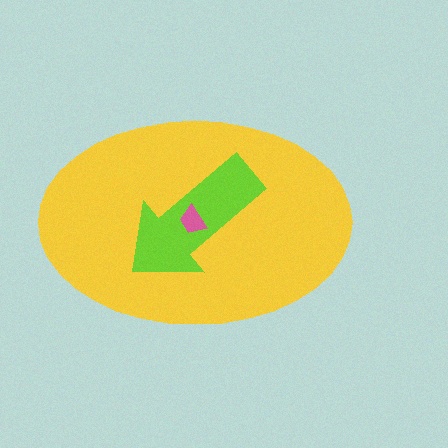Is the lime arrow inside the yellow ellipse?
Yes.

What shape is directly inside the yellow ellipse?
The lime arrow.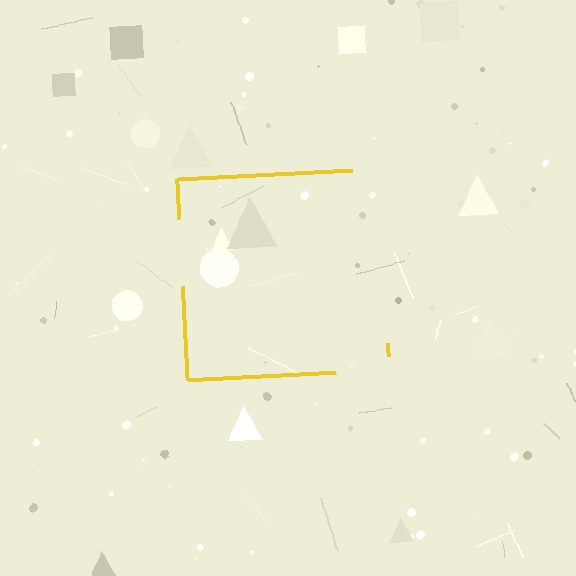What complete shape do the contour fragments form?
The contour fragments form a square.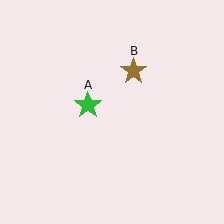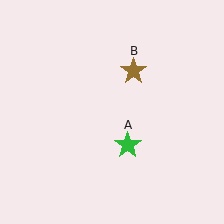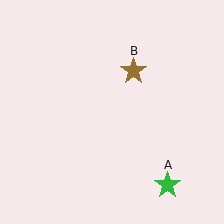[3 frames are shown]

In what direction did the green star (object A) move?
The green star (object A) moved down and to the right.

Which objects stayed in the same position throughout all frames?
Brown star (object B) remained stationary.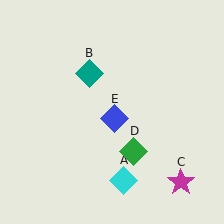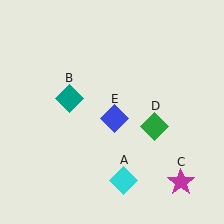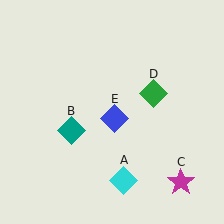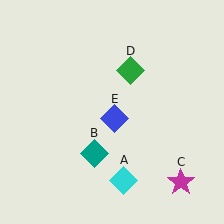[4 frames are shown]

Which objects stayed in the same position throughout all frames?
Cyan diamond (object A) and magenta star (object C) and blue diamond (object E) remained stationary.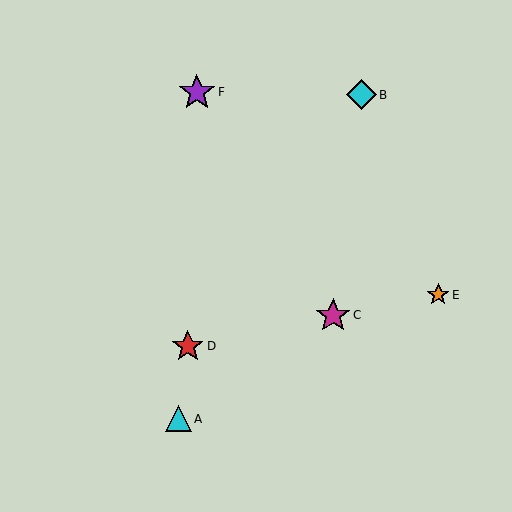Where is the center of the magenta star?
The center of the magenta star is at (333, 315).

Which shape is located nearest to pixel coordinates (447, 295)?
The orange star (labeled E) at (438, 295) is nearest to that location.